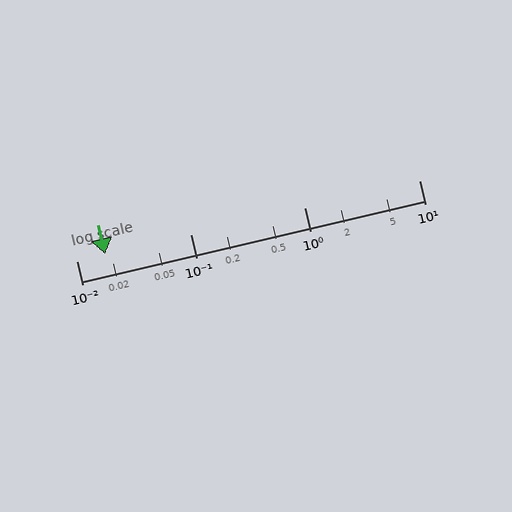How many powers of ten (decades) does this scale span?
The scale spans 3 decades, from 0.01 to 10.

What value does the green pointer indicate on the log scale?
The pointer indicates approximately 0.018.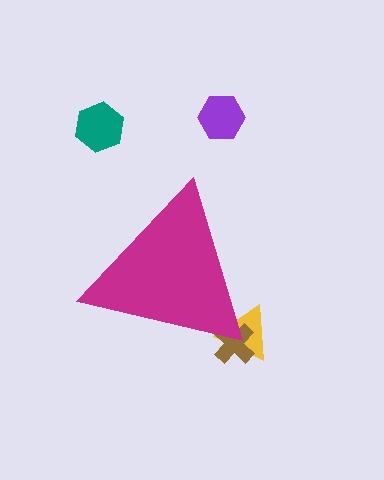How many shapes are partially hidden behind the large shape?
2 shapes are partially hidden.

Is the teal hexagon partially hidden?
No, the teal hexagon is fully visible.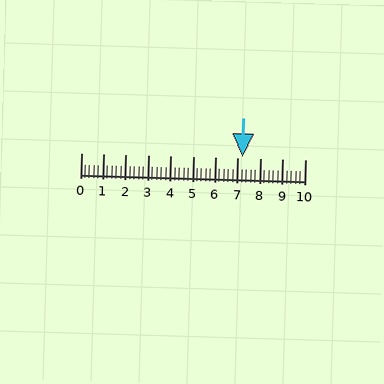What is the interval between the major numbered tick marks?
The major tick marks are spaced 1 units apart.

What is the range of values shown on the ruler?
The ruler shows values from 0 to 10.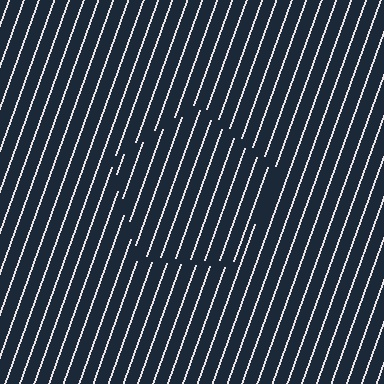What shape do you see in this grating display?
An illusory pentagon. The interior of the shape contains the same grating, shifted by half a period — the contour is defined by the phase discontinuity where line-ends from the inner and outer gratings abut.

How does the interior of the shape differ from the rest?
The interior of the shape contains the same grating, shifted by half a period — the contour is defined by the phase discontinuity where line-ends from the inner and outer gratings abut.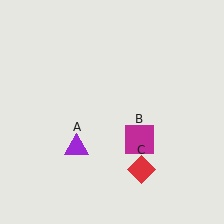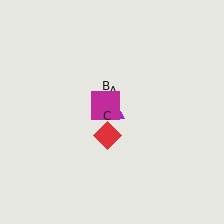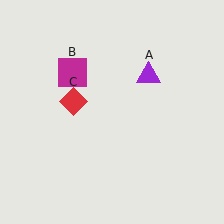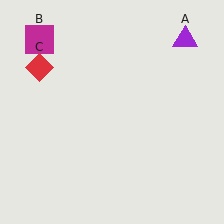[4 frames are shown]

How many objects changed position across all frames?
3 objects changed position: purple triangle (object A), magenta square (object B), red diamond (object C).